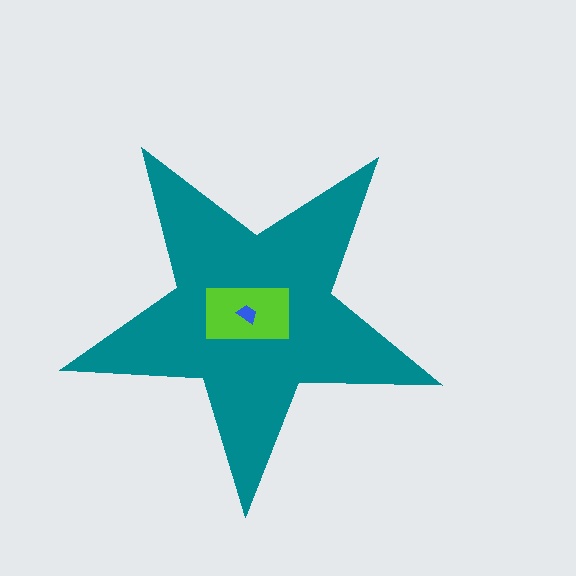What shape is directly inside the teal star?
The lime rectangle.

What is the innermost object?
The blue trapezoid.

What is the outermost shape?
The teal star.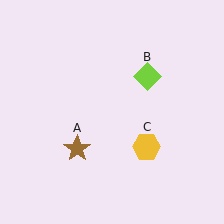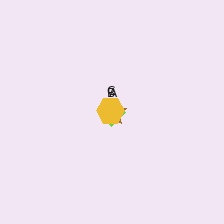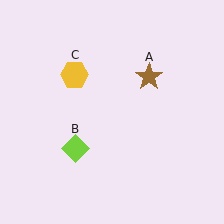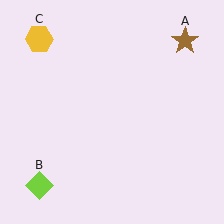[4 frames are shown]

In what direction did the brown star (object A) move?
The brown star (object A) moved up and to the right.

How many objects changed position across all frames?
3 objects changed position: brown star (object A), lime diamond (object B), yellow hexagon (object C).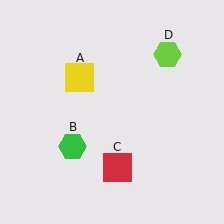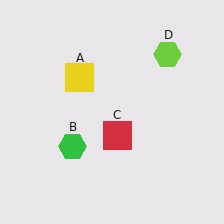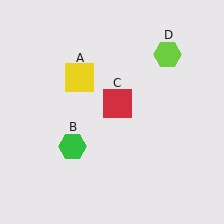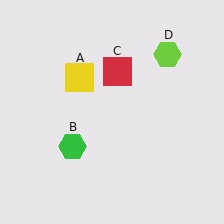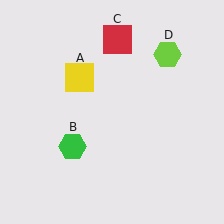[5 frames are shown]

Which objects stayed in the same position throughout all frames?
Yellow square (object A) and green hexagon (object B) and lime hexagon (object D) remained stationary.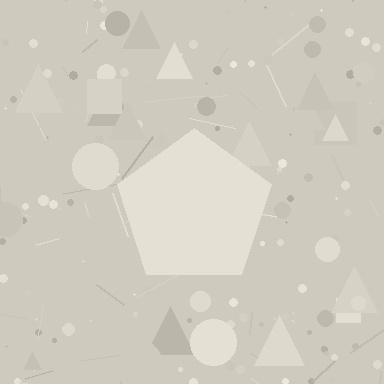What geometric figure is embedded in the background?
A pentagon is embedded in the background.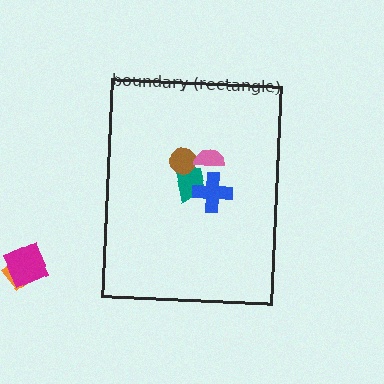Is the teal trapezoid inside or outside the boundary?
Inside.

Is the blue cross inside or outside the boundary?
Inside.